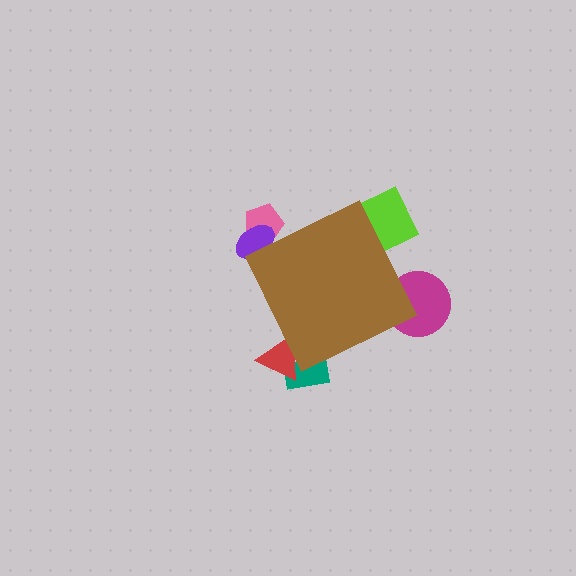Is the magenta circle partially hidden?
Yes, the magenta circle is partially hidden behind the brown diamond.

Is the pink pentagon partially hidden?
Yes, the pink pentagon is partially hidden behind the brown diamond.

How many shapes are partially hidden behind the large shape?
6 shapes are partially hidden.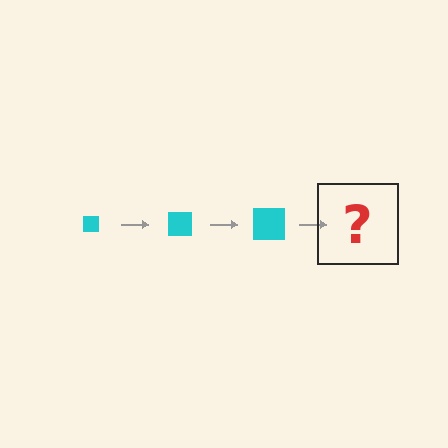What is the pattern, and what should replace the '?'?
The pattern is that the square gets progressively larger each step. The '?' should be a cyan square, larger than the previous one.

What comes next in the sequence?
The next element should be a cyan square, larger than the previous one.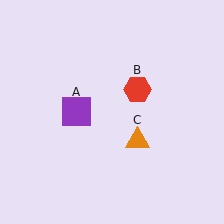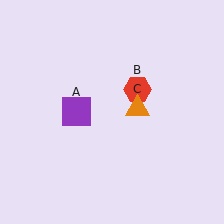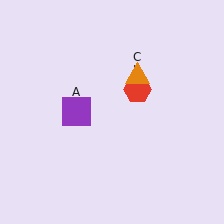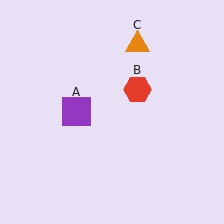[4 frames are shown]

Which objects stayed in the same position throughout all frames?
Purple square (object A) and red hexagon (object B) remained stationary.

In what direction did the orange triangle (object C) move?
The orange triangle (object C) moved up.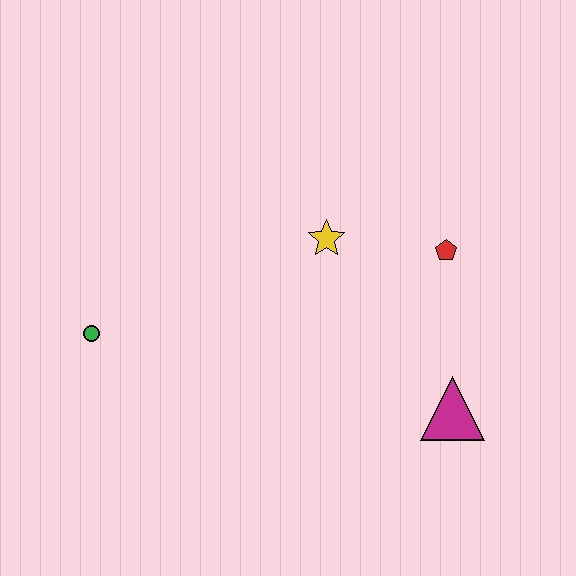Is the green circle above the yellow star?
No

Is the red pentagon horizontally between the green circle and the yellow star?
No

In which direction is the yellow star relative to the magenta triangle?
The yellow star is above the magenta triangle.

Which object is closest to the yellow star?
The red pentagon is closest to the yellow star.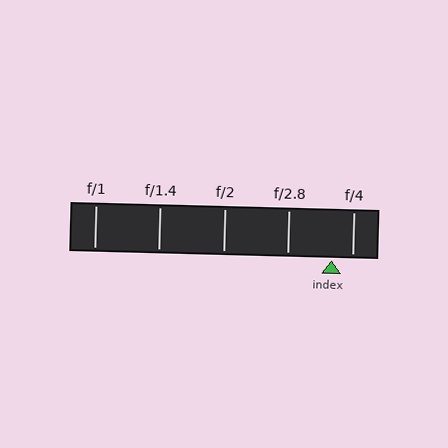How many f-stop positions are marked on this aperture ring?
There are 5 f-stop positions marked.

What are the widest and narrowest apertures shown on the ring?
The widest aperture shown is f/1 and the narrowest is f/4.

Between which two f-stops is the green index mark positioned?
The index mark is between f/2.8 and f/4.